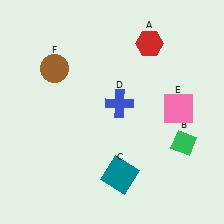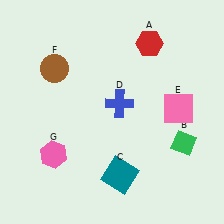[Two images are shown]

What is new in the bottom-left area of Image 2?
A pink hexagon (G) was added in the bottom-left area of Image 2.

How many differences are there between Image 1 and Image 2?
There is 1 difference between the two images.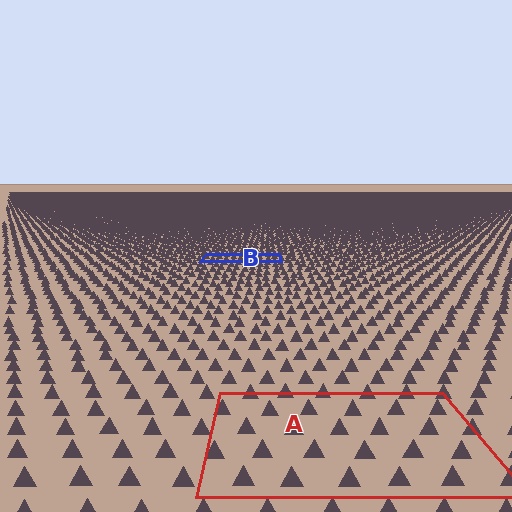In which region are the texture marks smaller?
The texture marks are smaller in region B, because it is farther away.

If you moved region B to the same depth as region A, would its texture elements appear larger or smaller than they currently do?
They would appear larger. At a closer depth, the same texture elements are projected at a bigger on-screen size.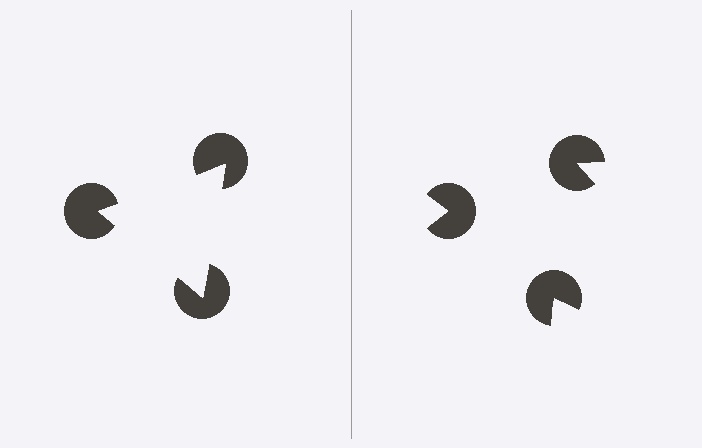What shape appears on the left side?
An illusory triangle.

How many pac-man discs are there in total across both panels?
6 — 3 on each side.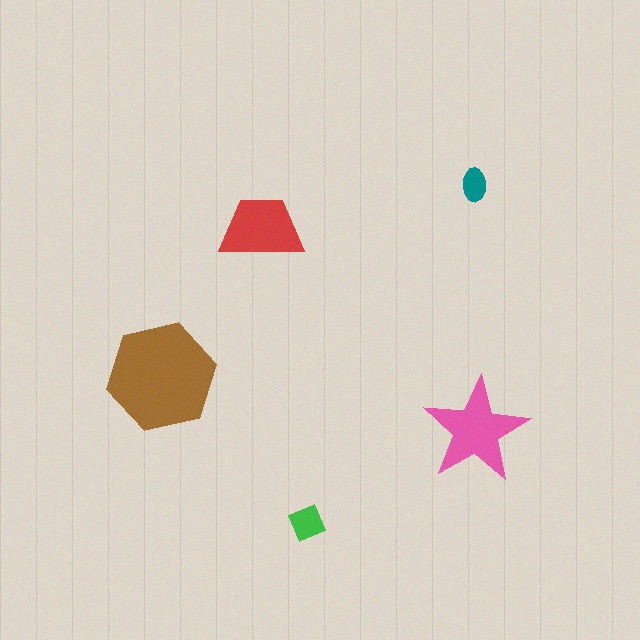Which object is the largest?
The brown hexagon.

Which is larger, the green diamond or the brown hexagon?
The brown hexagon.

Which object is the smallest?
The teal ellipse.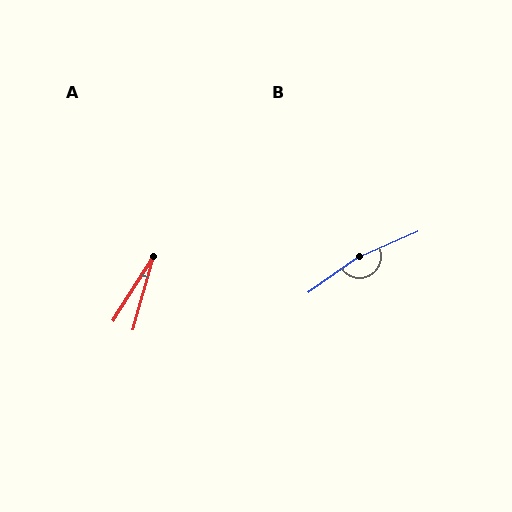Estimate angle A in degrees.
Approximately 17 degrees.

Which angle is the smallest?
A, at approximately 17 degrees.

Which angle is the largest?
B, at approximately 168 degrees.